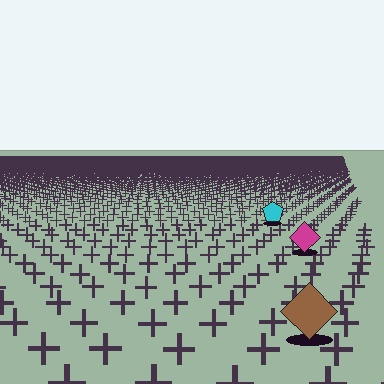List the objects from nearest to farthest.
From nearest to farthest: the brown diamond, the magenta diamond, the cyan pentagon.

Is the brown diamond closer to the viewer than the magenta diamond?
Yes. The brown diamond is closer — you can tell from the texture gradient: the ground texture is coarser near it.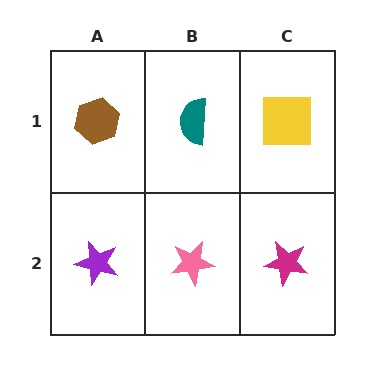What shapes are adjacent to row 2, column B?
A teal semicircle (row 1, column B), a purple star (row 2, column A), a magenta star (row 2, column C).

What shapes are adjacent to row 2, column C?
A yellow square (row 1, column C), a pink star (row 2, column B).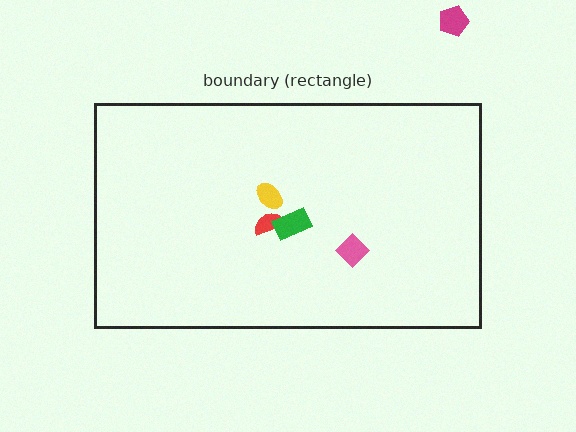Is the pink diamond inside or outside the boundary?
Inside.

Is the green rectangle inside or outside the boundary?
Inside.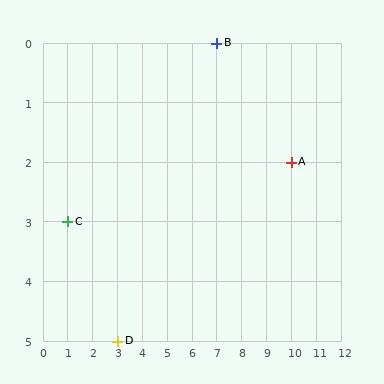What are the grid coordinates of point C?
Point C is at grid coordinates (1, 3).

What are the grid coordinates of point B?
Point B is at grid coordinates (7, 0).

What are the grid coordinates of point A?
Point A is at grid coordinates (10, 2).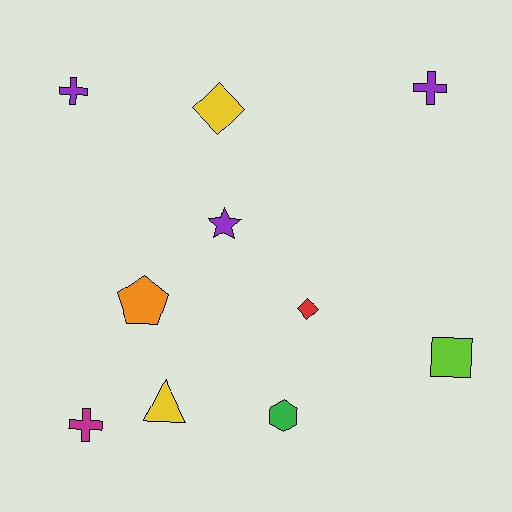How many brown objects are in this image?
There are no brown objects.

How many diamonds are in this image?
There are 2 diamonds.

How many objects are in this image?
There are 10 objects.